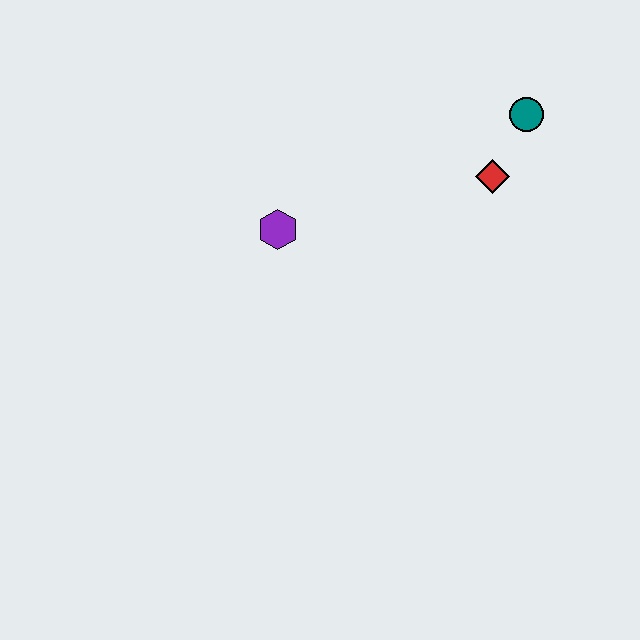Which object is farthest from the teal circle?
The purple hexagon is farthest from the teal circle.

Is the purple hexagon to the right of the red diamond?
No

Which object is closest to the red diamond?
The teal circle is closest to the red diamond.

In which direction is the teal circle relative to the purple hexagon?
The teal circle is to the right of the purple hexagon.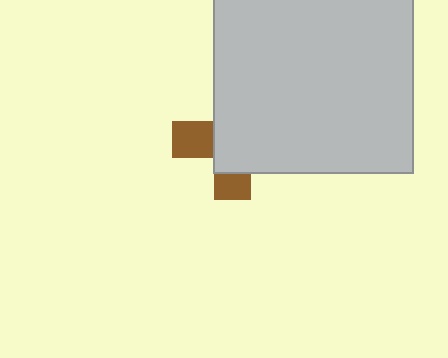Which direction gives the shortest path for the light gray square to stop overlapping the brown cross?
Moving toward the upper-right gives the shortest separation.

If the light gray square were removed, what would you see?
You would see the complete brown cross.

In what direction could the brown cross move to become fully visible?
The brown cross could move toward the lower-left. That would shift it out from behind the light gray square entirely.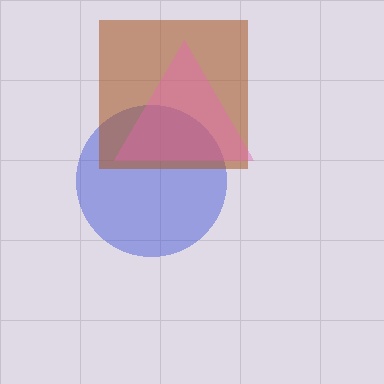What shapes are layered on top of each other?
The layered shapes are: a blue circle, a brown square, a pink triangle.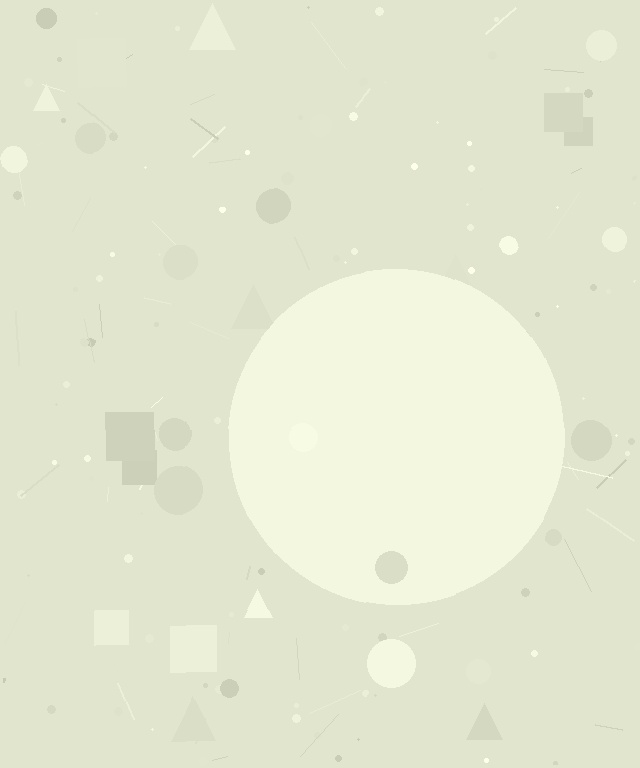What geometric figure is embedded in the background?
A circle is embedded in the background.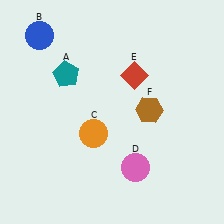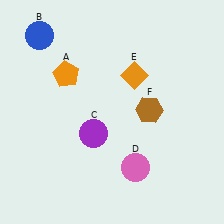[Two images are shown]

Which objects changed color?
A changed from teal to orange. C changed from orange to purple. E changed from red to orange.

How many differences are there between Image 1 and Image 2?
There are 3 differences between the two images.